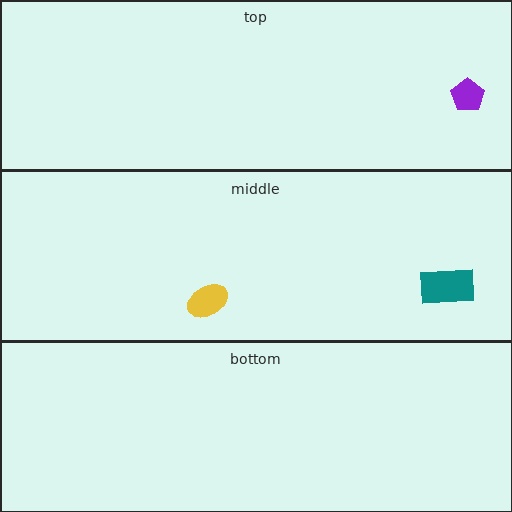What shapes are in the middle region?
The teal rectangle, the yellow ellipse.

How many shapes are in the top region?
1.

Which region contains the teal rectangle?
The middle region.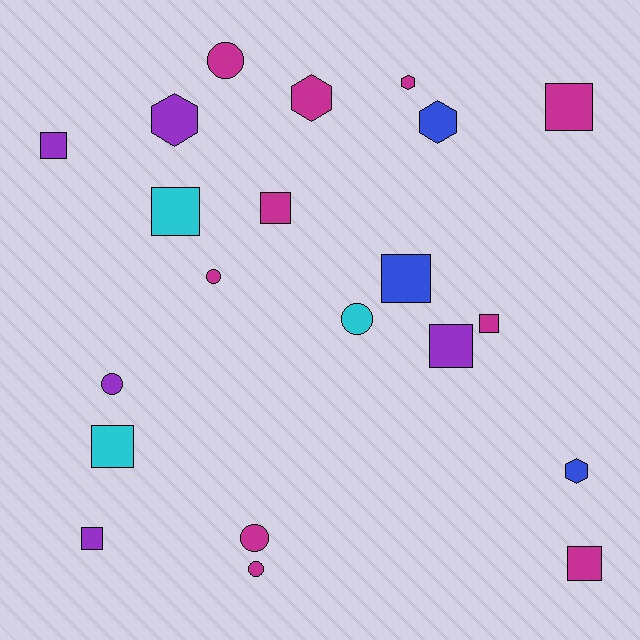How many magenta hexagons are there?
There are 2 magenta hexagons.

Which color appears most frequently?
Magenta, with 10 objects.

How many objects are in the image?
There are 21 objects.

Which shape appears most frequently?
Square, with 10 objects.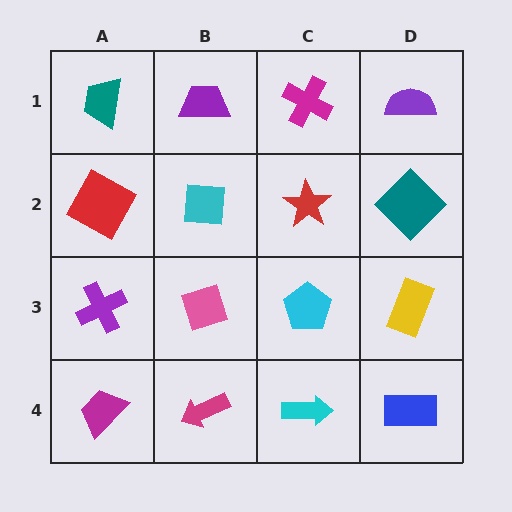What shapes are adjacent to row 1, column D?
A teal diamond (row 2, column D), a magenta cross (row 1, column C).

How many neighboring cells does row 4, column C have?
3.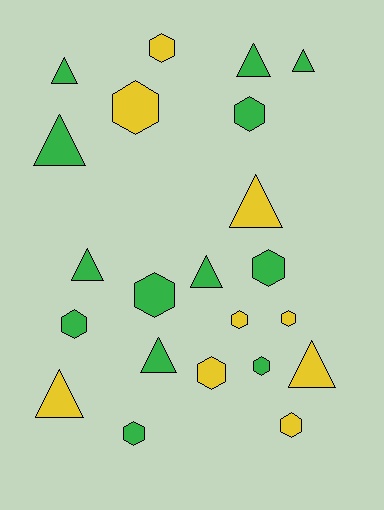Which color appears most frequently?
Green, with 13 objects.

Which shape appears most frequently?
Hexagon, with 12 objects.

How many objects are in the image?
There are 22 objects.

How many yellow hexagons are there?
There are 6 yellow hexagons.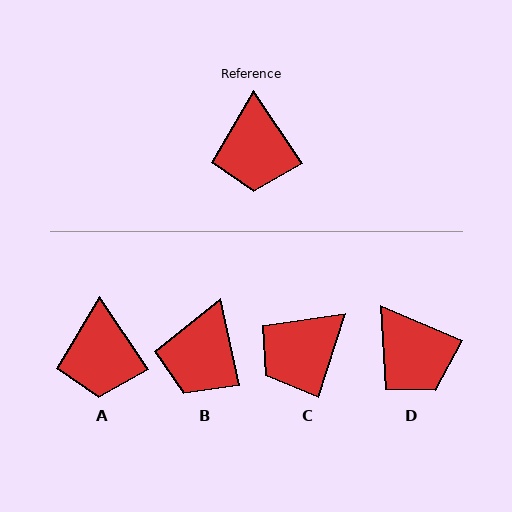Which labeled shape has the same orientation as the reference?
A.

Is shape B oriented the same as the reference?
No, it is off by about 21 degrees.